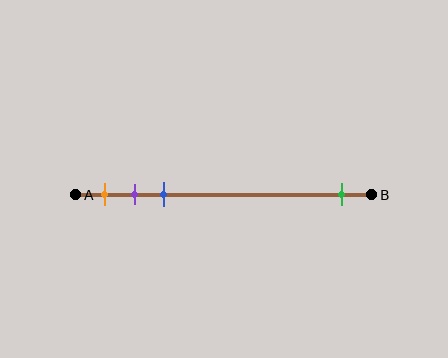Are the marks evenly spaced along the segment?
No, the marks are not evenly spaced.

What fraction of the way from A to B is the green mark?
The green mark is approximately 90% (0.9) of the way from A to B.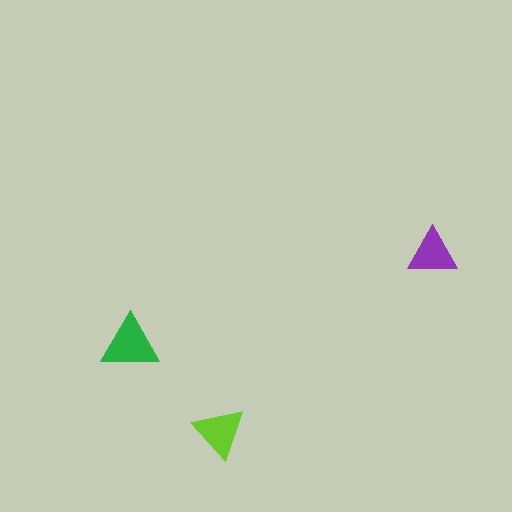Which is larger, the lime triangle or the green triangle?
The green one.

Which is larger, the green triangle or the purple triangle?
The green one.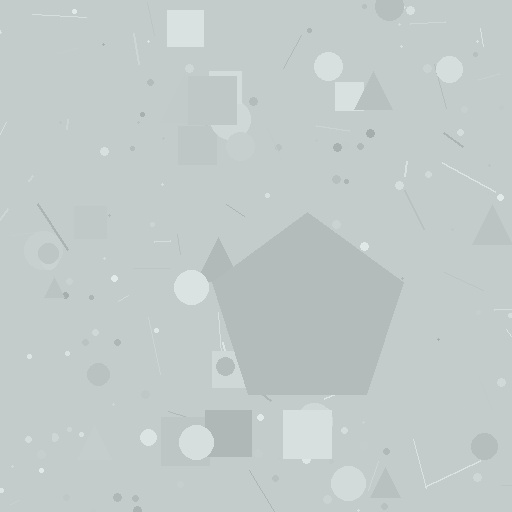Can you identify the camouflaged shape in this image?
The camouflaged shape is a pentagon.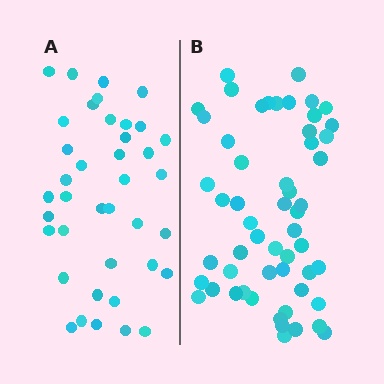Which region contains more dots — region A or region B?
Region B (the right region) has more dots.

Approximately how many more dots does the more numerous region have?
Region B has approximately 15 more dots than region A.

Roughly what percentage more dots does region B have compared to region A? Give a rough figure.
About 40% more.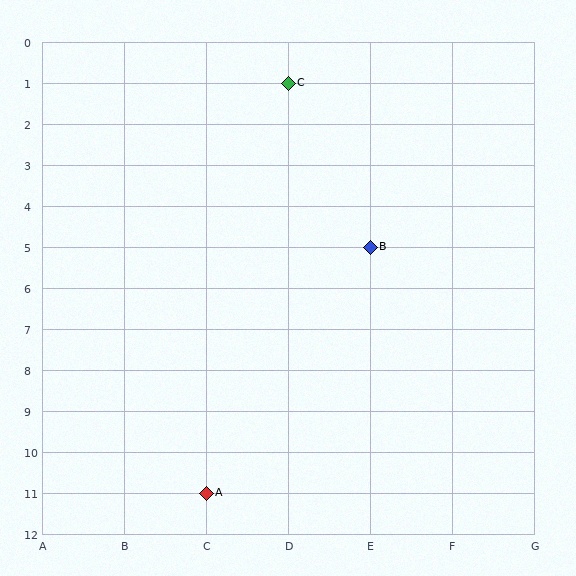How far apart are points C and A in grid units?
Points C and A are 1 column and 10 rows apart (about 10.0 grid units diagonally).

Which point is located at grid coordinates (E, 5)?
Point B is at (E, 5).